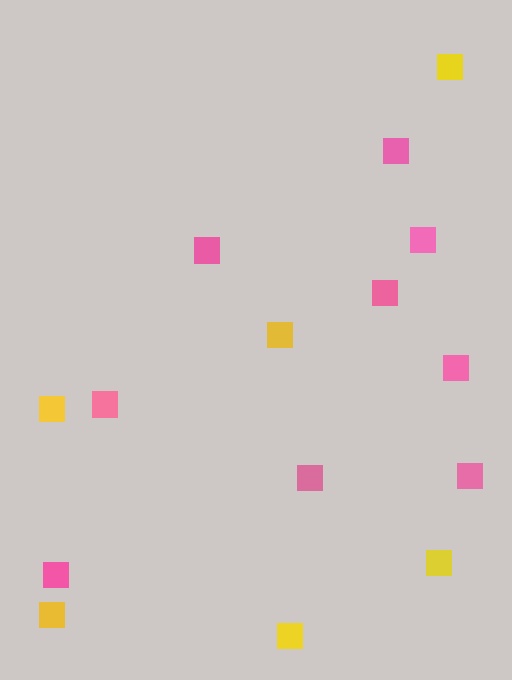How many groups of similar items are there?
There are 2 groups: one group of yellow squares (6) and one group of pink squares (9).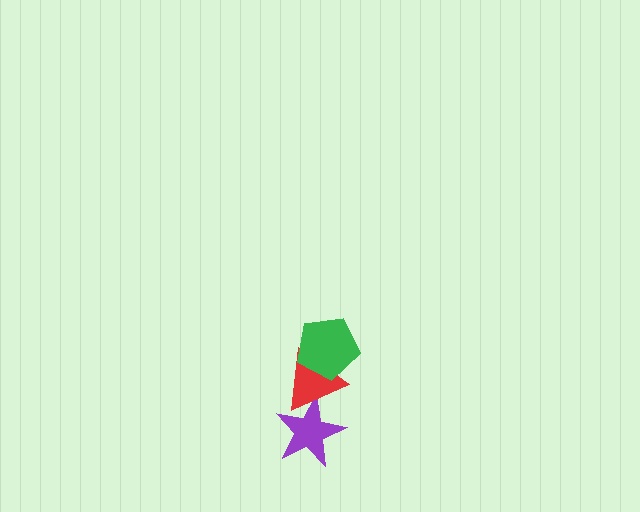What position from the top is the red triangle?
The red triangle is 2nd from the top.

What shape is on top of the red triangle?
The green pentagon is on top of the red triangle.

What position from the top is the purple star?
The purple star is 3rd from the top.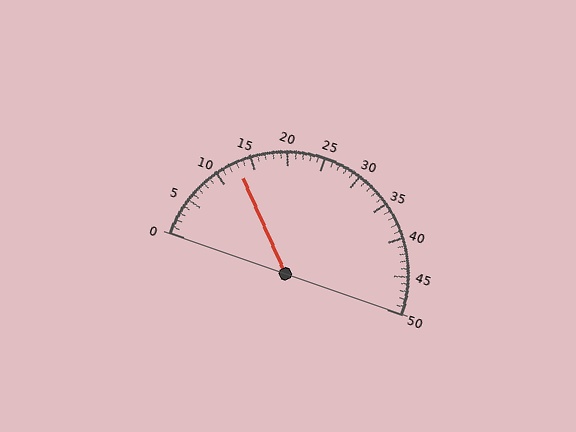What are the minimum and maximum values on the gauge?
The gauge ranges from 0 to 50.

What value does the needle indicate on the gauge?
The needle indicates approximately 13.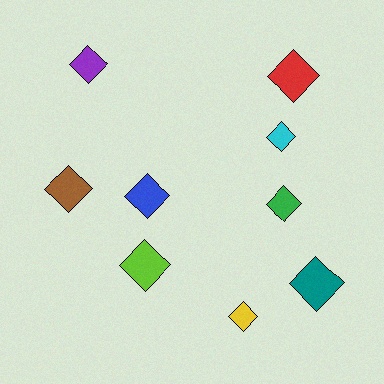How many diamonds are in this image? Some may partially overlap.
There are 9 diamonds.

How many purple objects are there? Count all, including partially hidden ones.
There is 1 purple object.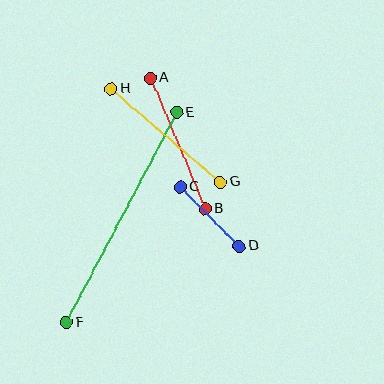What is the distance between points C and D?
The distance is approximately 84 pixels.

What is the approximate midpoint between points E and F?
The midpoint is at approximately (121, 218) pixels.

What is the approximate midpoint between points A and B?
The midpoint is at approximately (177, 143) pixels.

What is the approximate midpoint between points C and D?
The midpoint is at approximately (210, 216) pixels.